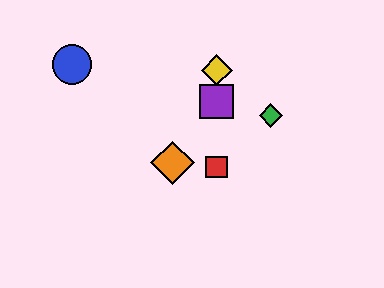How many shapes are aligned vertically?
3 shapes (the red square, the yellow diamond, the purple square) are aligned vertically.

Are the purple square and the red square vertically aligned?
Yes, both are at x≈217.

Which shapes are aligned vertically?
The red square, the yellow diamond, the purple square are aligned vertically.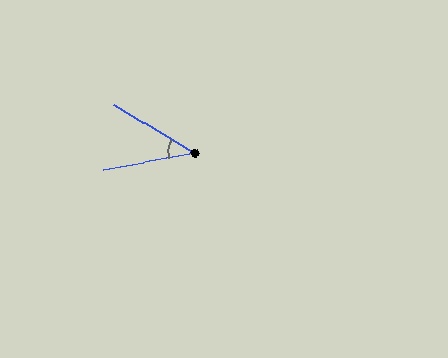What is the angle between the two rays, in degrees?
Approximately 42 degrees.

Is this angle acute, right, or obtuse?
It is acute.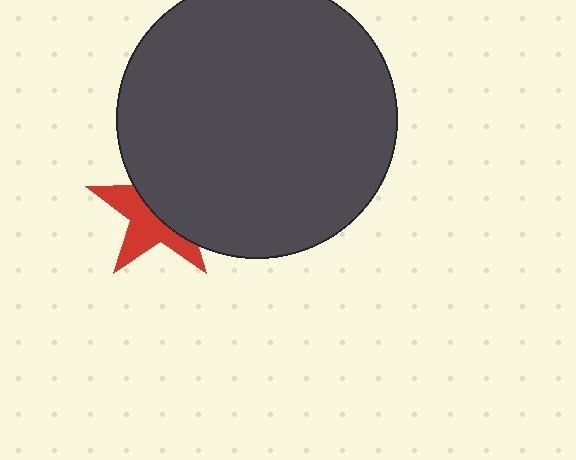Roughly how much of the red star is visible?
About half of it is visible (roughly 47%).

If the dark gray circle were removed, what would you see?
You would see the complete red star.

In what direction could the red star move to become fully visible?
The red star could move toward the lower-left. That would shift it out from behind the dark gray circle entirely.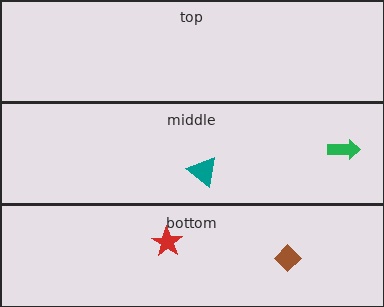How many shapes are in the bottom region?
2.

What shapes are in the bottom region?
The brown diamond, the red star.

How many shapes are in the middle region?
2.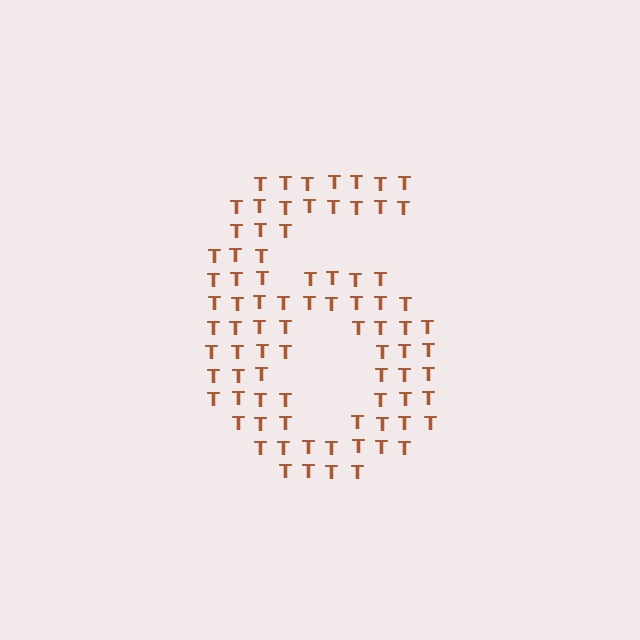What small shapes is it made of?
It is made of small letter T's.